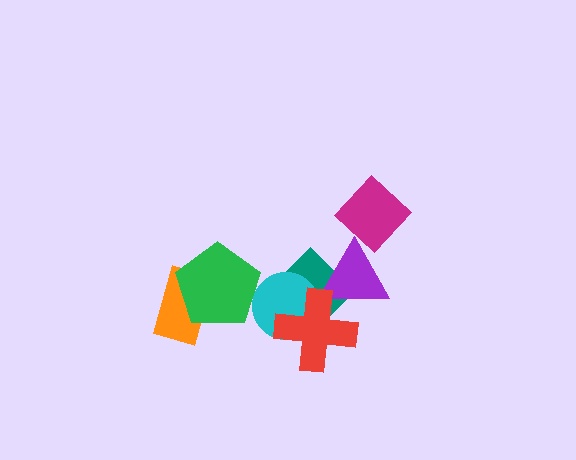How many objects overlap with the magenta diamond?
1 object overlaps with the magenta diamond.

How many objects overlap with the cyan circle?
2 objects overlap with the cyan circle.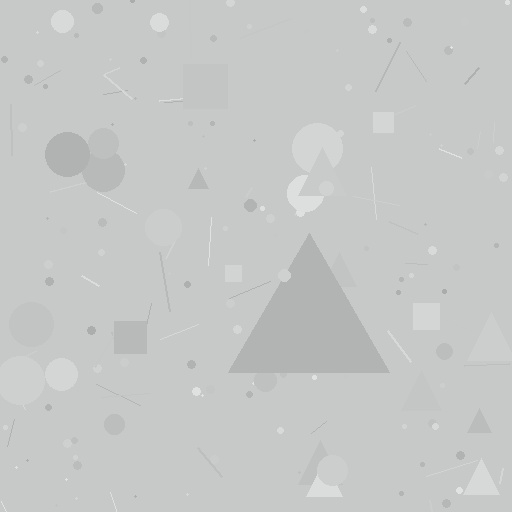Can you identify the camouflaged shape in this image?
The camouflaged shape is a triangle.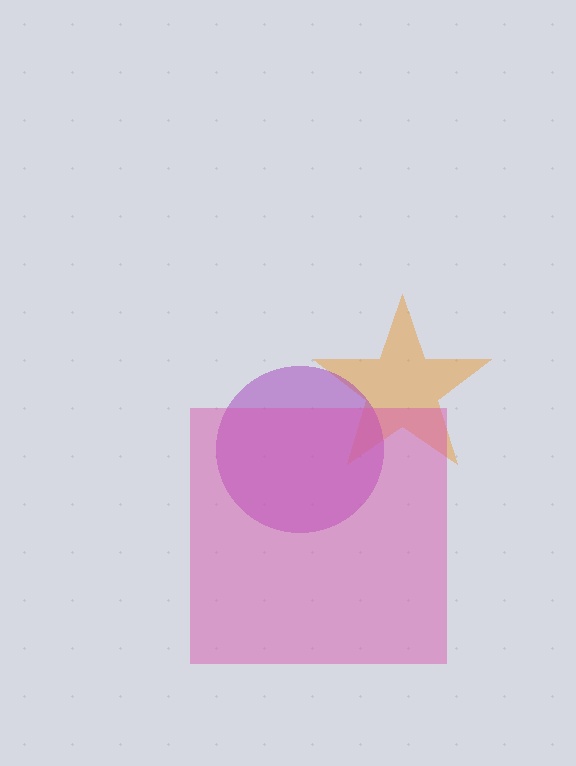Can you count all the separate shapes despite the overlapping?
Yes, there are 3 separate shapes.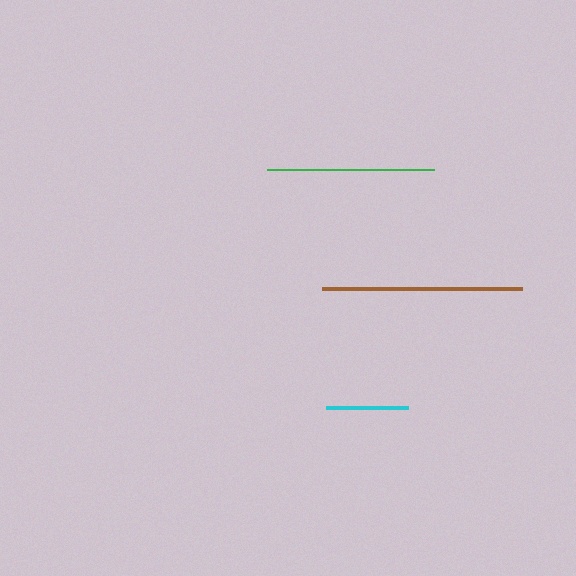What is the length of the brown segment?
The brown segment is approximately 201 pixels long.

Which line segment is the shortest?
The cyan line is the shortest at approximately 82 pixels.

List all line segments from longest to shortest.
From longest to shortest: brown, green, cyan.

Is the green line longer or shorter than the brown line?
The brown line is longer than the green line.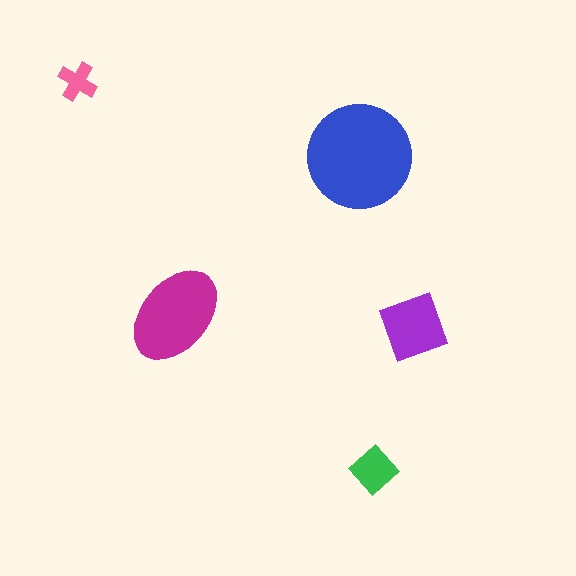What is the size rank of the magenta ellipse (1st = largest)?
2nd.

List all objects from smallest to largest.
The pink cross, the green diamond, the purple diamond, the magenta ellipse, the blue circle.